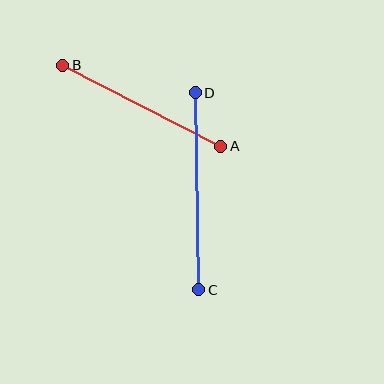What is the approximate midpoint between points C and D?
The midpoint is at approximately (197, 191) pixels.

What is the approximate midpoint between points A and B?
The midpoint is at approximately (142, 106) pixels.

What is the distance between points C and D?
The distance is approximately 197 pixels.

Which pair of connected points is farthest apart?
Points C and D are farthest apart.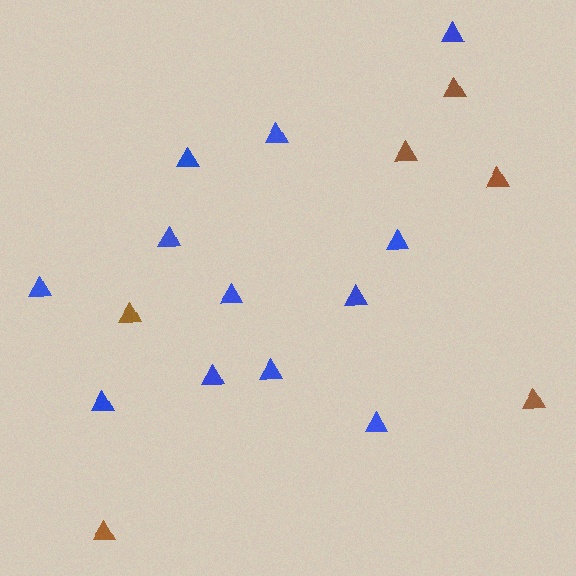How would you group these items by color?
There are 2 groups: one group of brown triangles (6) and one group of blue triangles (12).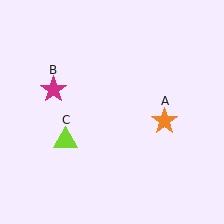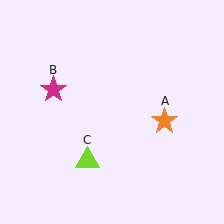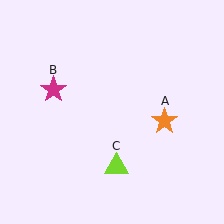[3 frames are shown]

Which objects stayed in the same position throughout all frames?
Orange star (object A) and magenta star (object B) remained stationary.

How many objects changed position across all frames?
1 object changed position: lime triangle (object C).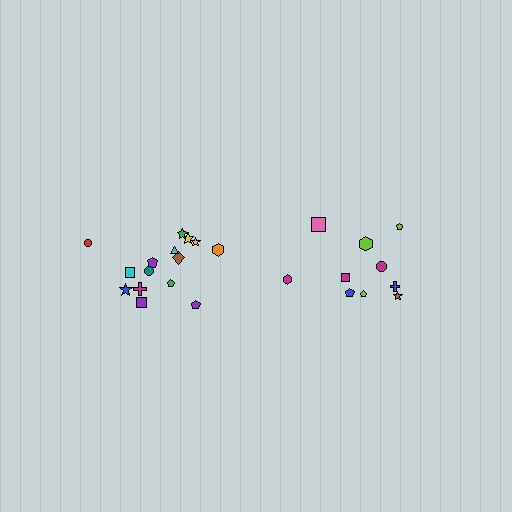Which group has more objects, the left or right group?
The left group.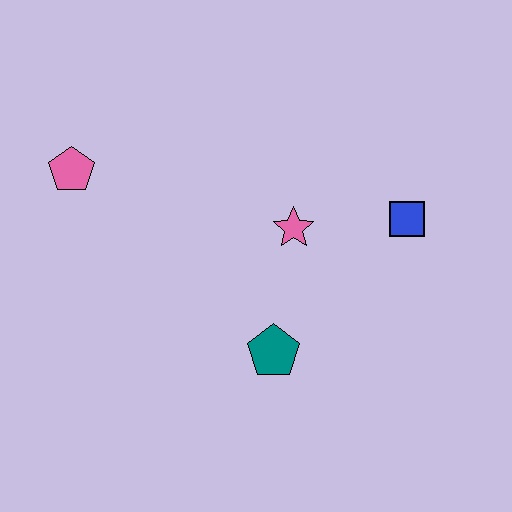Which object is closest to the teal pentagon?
The pink star is closest to the teal pentagon.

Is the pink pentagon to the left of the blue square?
Yes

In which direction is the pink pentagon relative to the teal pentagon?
The pink pentagon is to the left of the teal pentagon.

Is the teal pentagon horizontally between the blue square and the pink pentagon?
Yes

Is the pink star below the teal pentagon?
No